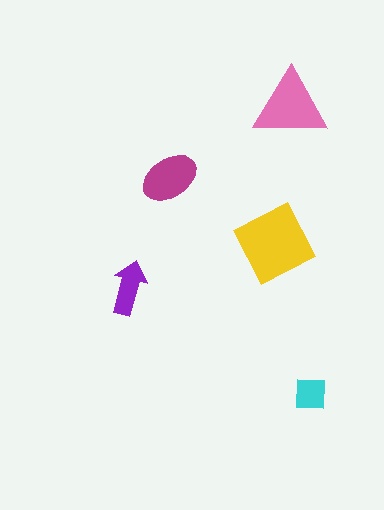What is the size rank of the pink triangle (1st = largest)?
2nd.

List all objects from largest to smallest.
The yellow diamond, the pink triangle, the magenta ellipse, the purple arrow, the cyan square.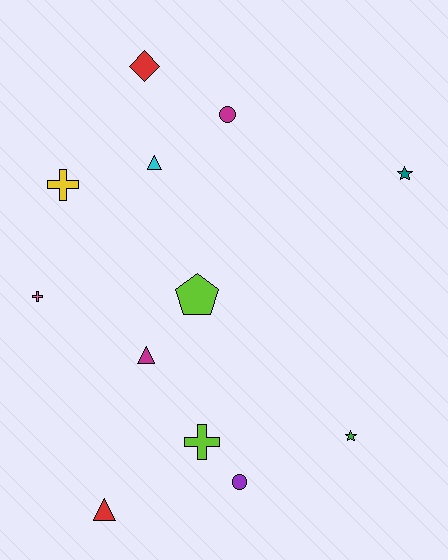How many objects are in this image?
There are 12 objects.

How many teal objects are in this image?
There is 1 teal object.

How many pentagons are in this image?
There is 1 pentagon.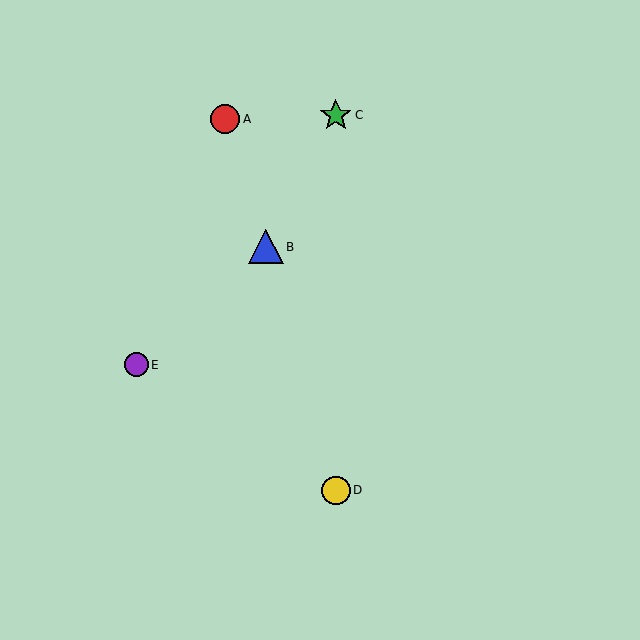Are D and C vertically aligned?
Yes, both are at x≈336.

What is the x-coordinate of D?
Object D is at x≈336.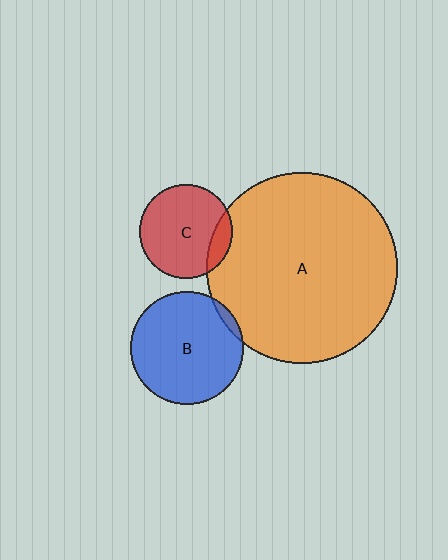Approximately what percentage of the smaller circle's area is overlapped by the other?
Approximately 15%.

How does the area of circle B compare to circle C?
Approximately 1.5 times.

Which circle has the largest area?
Circle A (orange).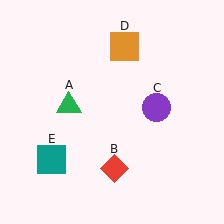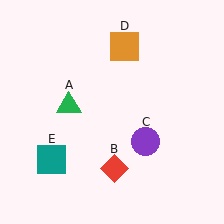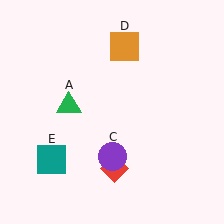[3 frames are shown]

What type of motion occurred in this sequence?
The purple circle (object C) rotated clockwise around the center of the scene.